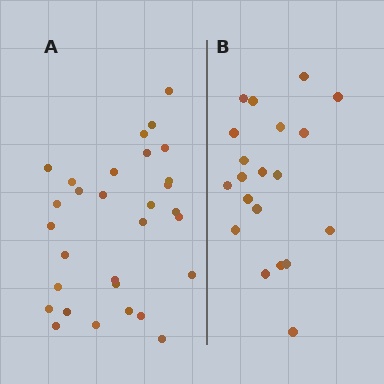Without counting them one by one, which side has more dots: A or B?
Region A (the left region) has more dots.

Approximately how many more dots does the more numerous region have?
Region A has roughly 10 or so more dots than region B.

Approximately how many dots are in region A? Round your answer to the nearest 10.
About 30 dots.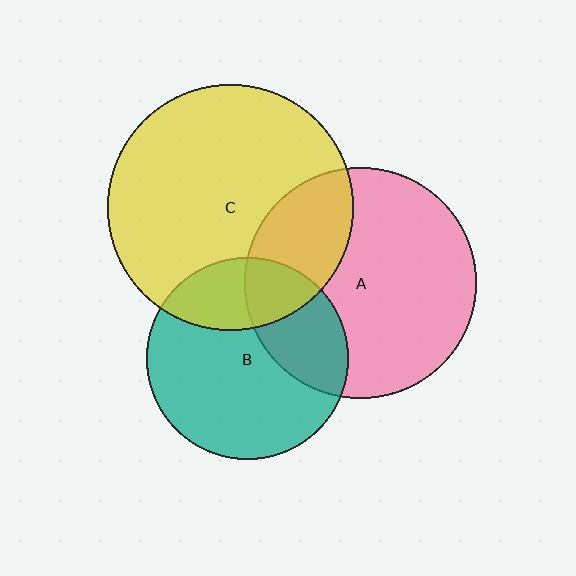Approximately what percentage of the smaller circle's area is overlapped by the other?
Approximately 25%.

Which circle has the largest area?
Circle C (yellow).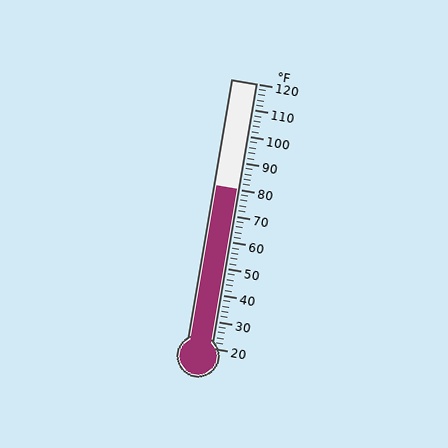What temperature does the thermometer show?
The thermometer shows approximately 80°F.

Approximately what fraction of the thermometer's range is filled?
The thermometer is filled to approximately 60% of its range.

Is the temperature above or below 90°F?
The temperature is below 90°F.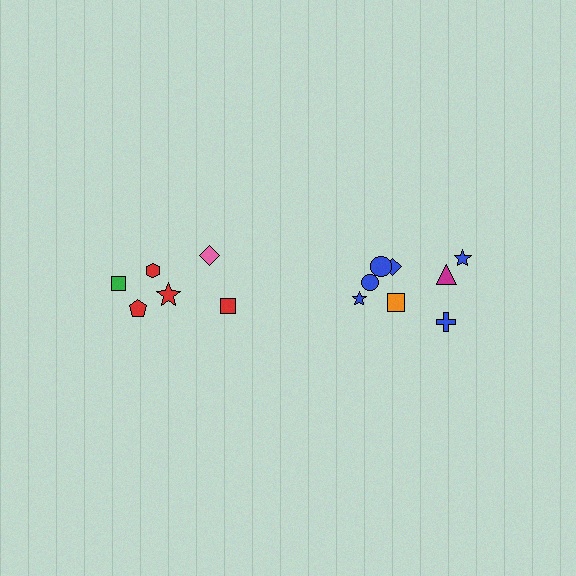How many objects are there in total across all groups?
There are 14 objects.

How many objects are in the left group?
There are 6 objects.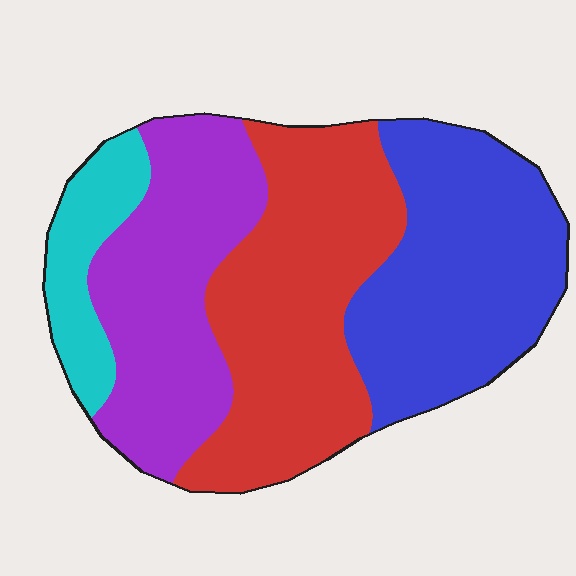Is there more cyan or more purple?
Purple.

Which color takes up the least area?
Cyan, at roughly 10%.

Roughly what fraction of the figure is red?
Red covers about 35% of the figure.